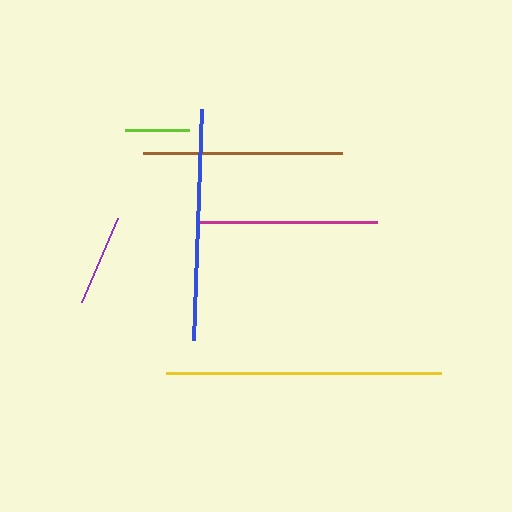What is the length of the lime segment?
The lime segment is approximately 64 pixels long.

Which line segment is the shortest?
The lime line is the shortest at approximately 64 pixels.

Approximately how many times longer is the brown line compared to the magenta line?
The brown line is approximately 1.1 times the length of the magenta line.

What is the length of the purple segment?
The purple segment is approximately 92 pixels long.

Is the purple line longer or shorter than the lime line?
The purple line is longer than the lime line.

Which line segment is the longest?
The yellow line is the longest at approximately 275 pixels.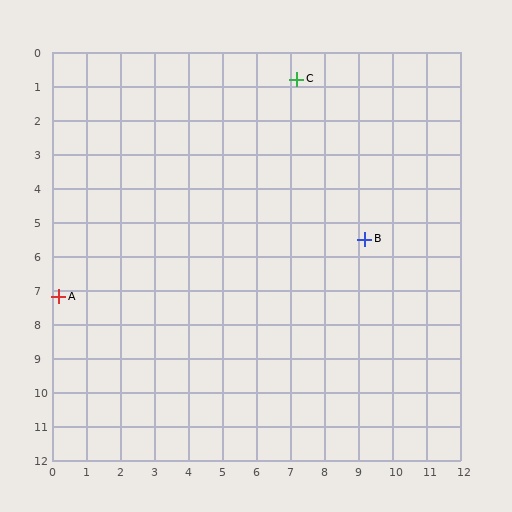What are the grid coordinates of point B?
Point B is at approximately (9.2, 5.5).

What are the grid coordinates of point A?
Point A is at approximately (0.2, 7.2).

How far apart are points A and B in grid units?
Points A and B are about 9.2 grid units apart.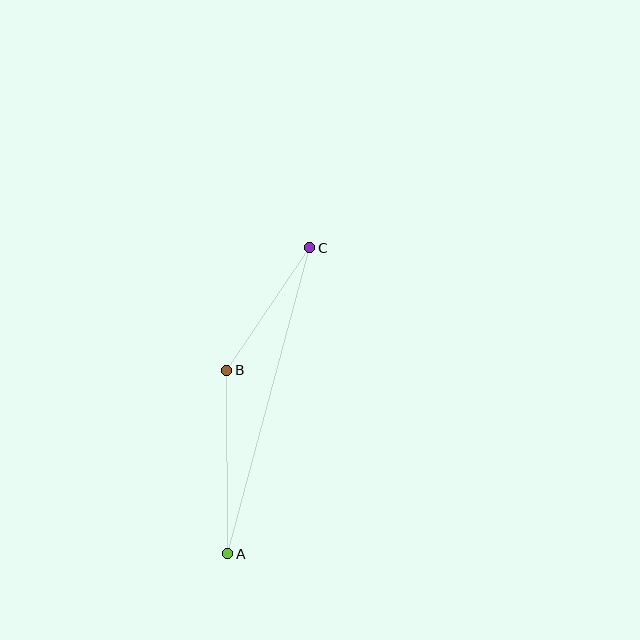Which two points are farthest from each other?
Points A and C are farthest from each other.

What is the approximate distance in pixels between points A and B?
The distance between A and B is approximately 183 pixels.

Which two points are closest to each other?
Points B and C are closest to each other.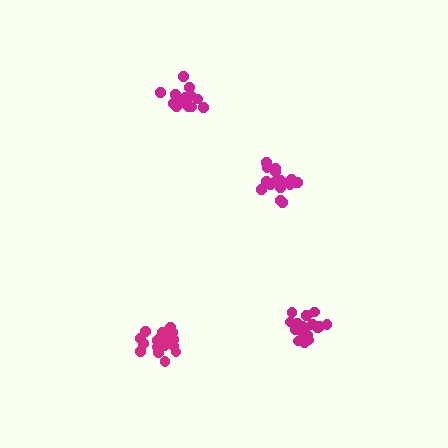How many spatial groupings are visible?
There are 4 spatial groupings.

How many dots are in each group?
Group 1: 18 dots, Group 2: 21 dots, Group 3: 19 dots, Group 4: 17 dots (75 total).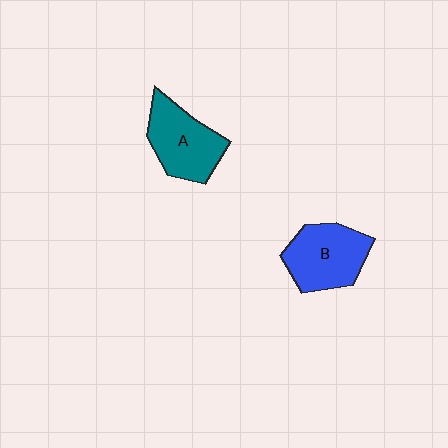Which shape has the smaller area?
Shape A (teal).